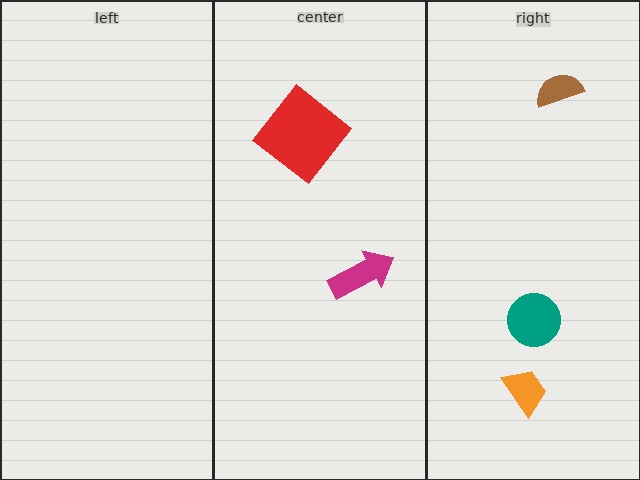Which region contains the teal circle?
The right region.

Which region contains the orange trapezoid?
The right region.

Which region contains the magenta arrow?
The center region.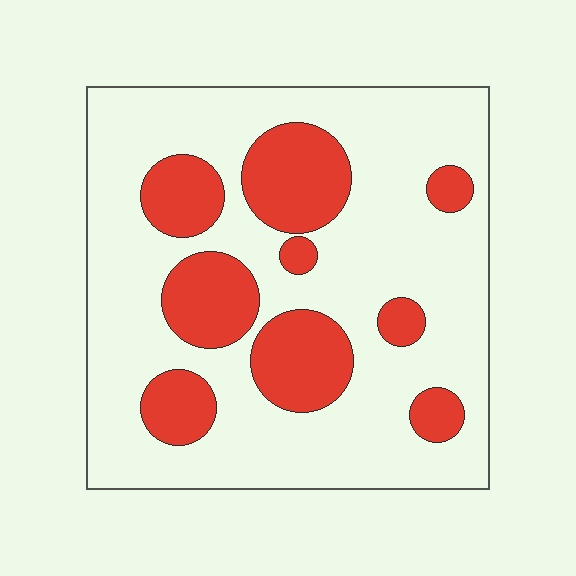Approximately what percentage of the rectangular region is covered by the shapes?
Approximately 25%.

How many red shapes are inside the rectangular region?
9.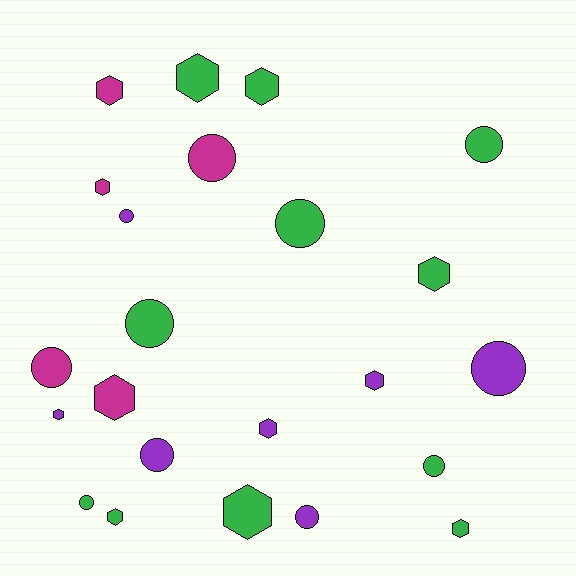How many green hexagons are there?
There are 6 green hexagons.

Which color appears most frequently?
Green, with 11 objects.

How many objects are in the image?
There are 23 objects.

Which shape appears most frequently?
Hexagon, with 12 objects.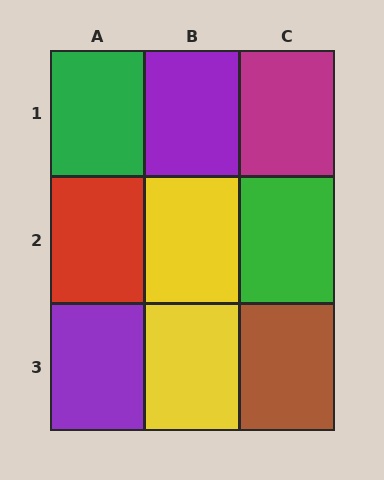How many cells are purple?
2 cells are purple.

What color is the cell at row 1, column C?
Magenta.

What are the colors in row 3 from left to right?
Purple, yellow, brown.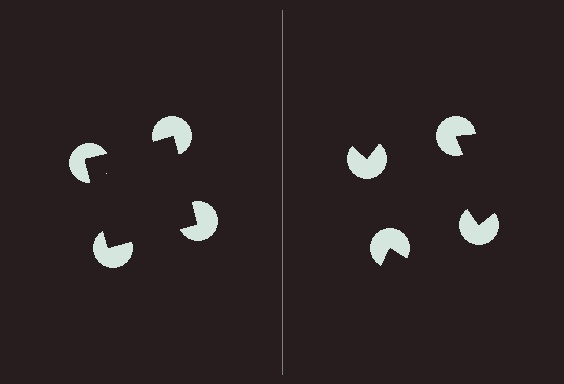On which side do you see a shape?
An illusory square appears on the left side. On the right side the wedge cuts are rotated, so no coherent shape forms.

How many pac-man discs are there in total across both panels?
8 — 4 on each side.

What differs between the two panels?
The pac-man discs are positioned identically on both sides; only the wedge orientations differ. On the left they align to a square; on the right they are misaligned.